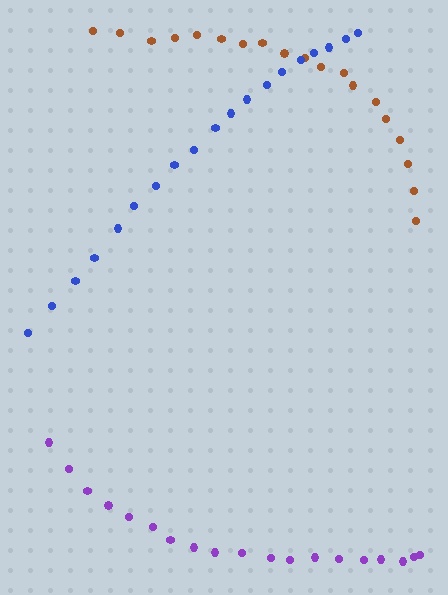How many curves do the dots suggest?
There are 3 distinct paths.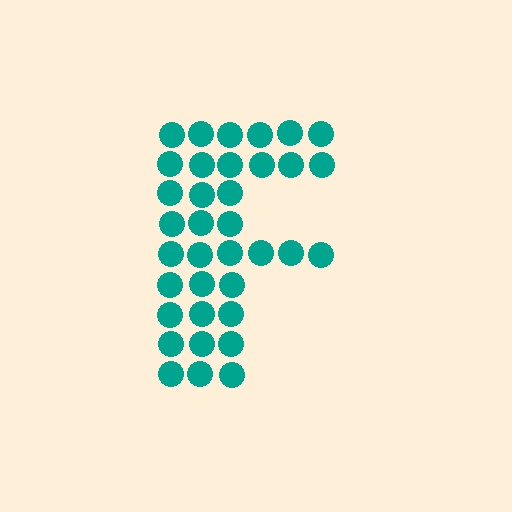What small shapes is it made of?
It is made of small circles.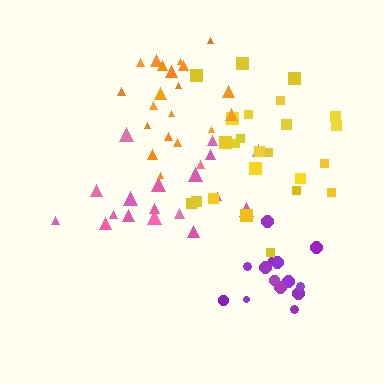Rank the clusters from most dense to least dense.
purple, yellow, orange, pink.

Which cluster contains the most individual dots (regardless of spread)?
Yellow (24).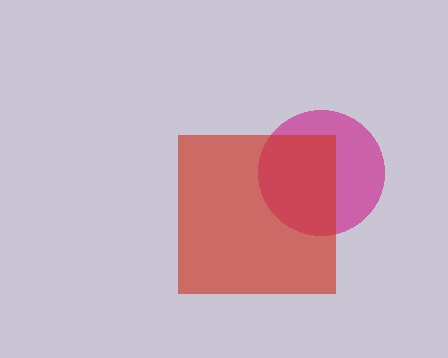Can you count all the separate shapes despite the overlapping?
Yes, there are 2 separate shapes.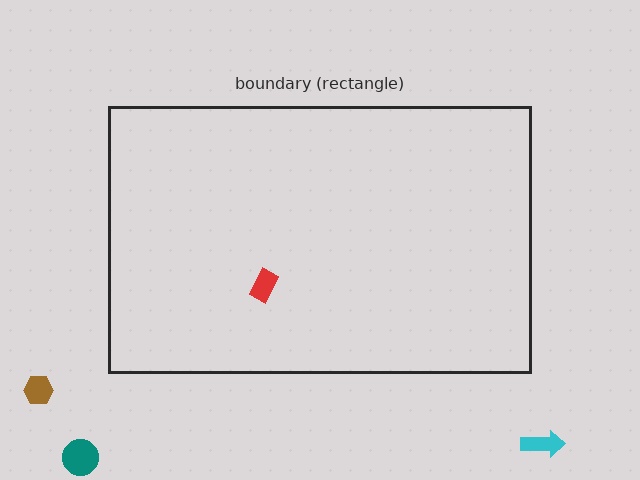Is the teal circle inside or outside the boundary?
Outside.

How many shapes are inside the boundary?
1 inside, 3 outside.